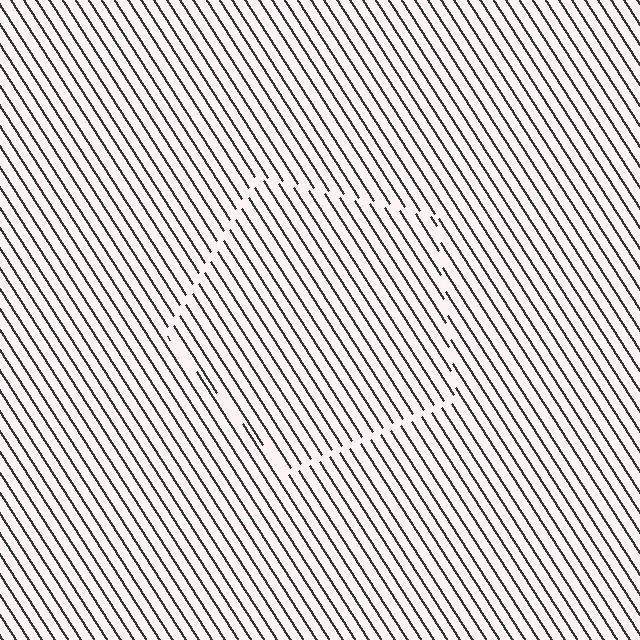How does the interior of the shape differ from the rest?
The interior of the shape contains the same grating, shifted by half a period — the contour is defined by the phase discontinuity where line-ends from the inner and outer gratings abut.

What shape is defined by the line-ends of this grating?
An illusory pentagon. The interior of the shape contains the same grating, shifted by half a period — the contour is defined by the phase discontinuity where line-ends from the inner and outer gratings abut.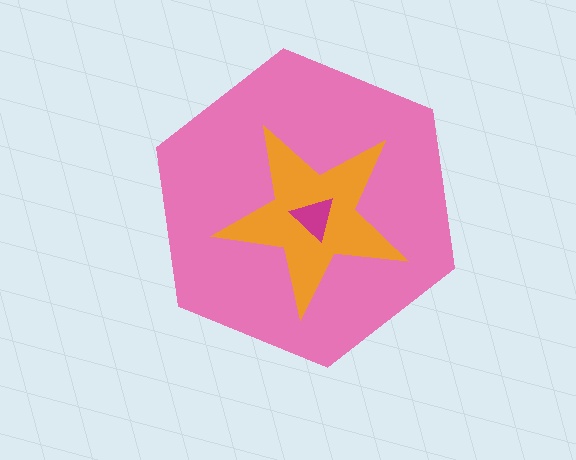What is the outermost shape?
The pink hexagon.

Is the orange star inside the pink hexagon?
Yes.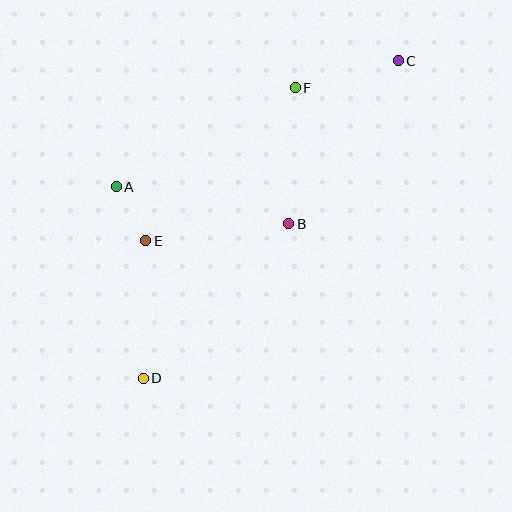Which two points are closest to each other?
Points A and E are closest to each other.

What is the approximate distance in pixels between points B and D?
The distance between B and D is approximately 212 pixels.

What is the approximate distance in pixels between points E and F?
The distance between E and F is approximately 214 pixels.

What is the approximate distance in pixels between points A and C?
The distance between A and C is approximately 309 pixels.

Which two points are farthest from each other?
Points C and D are farthest from each other.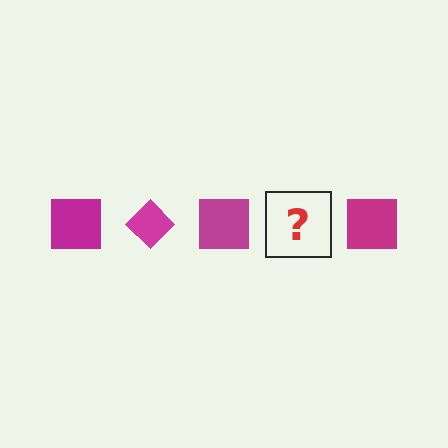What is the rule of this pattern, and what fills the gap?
The rule is that the pattern cycles through square, diamond shapes in magenta. The gap should be filled with a magenta diamond.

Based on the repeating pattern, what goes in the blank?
The blank should be a magenta diamond.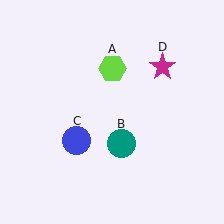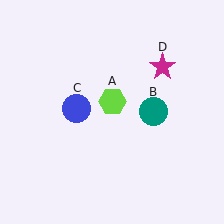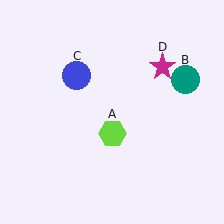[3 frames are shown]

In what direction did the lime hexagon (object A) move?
The lime hexagon (object A) moved down.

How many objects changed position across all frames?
3 objects changed position: lime hexagon (object A), teal circle (object B), blue circle (object C).